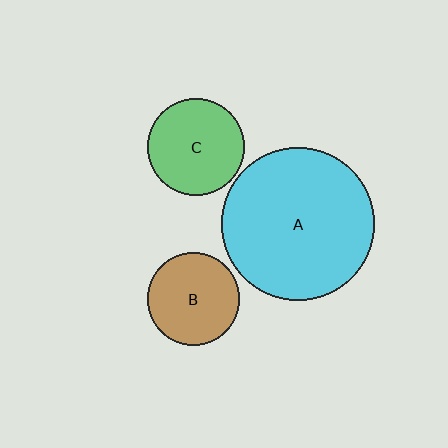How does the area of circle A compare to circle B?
Approximately 2.7 times.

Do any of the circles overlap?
No, none of the circles overlap.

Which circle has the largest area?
Circle A (cyan).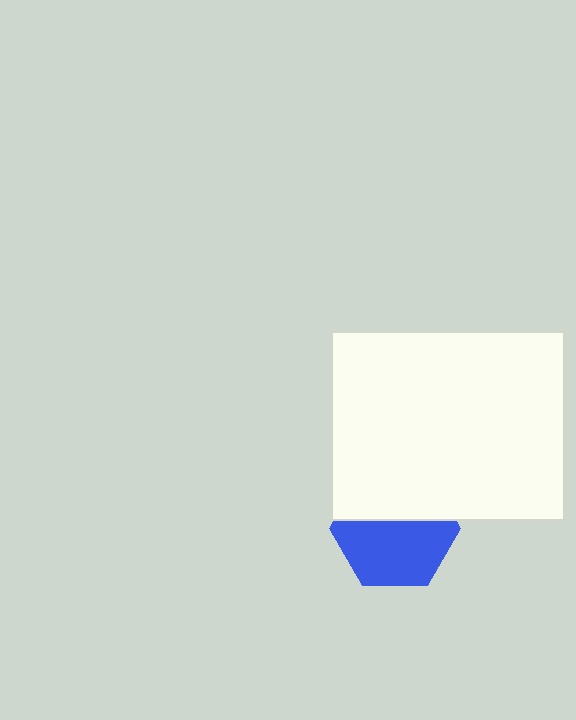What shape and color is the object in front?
The object in front is a white rectangle.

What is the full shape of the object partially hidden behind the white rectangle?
The partially hidden object is a blue hexagon.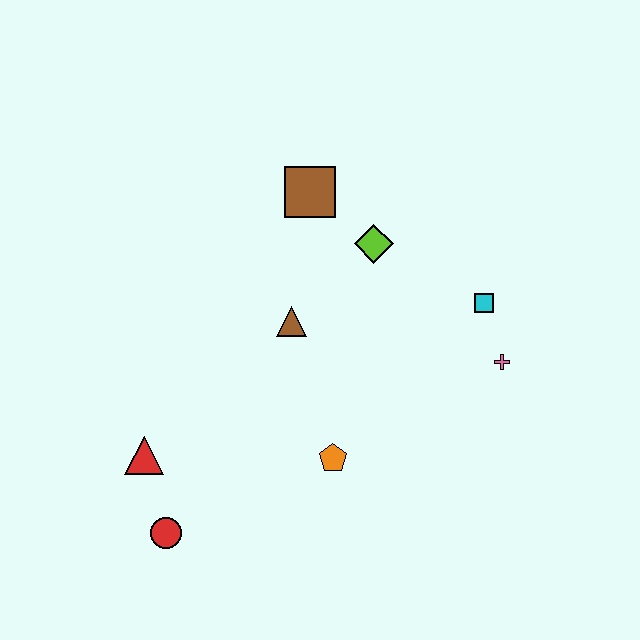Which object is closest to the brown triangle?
The lime diamond is closest to the brown triangle.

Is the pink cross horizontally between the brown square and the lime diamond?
No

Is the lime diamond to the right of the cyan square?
No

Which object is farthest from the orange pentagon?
The brown square is farthest from the orange pentagon.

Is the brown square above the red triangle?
Yes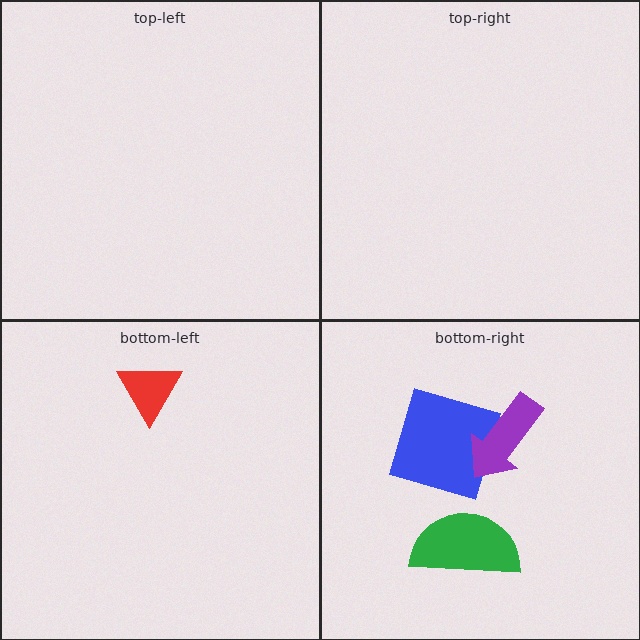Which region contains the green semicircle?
The bottom-right region.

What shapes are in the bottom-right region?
The blue square, the green semicircle, the purple arrow.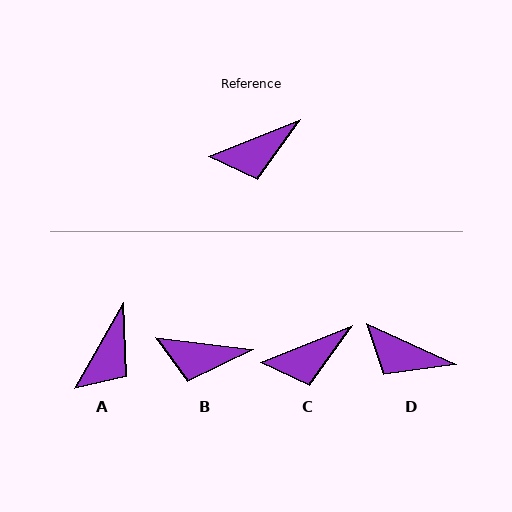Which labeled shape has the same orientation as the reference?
C.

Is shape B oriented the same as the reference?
No, it is off by about 29 degrees.